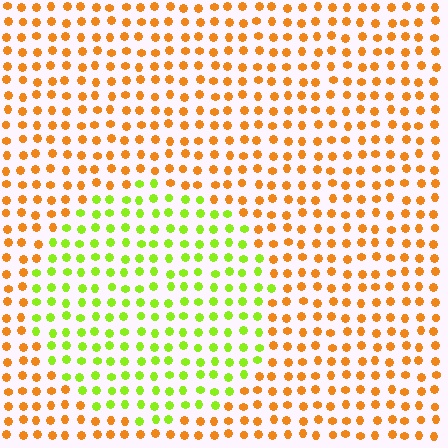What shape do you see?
I see a circle.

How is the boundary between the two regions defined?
The boundary is defined purely by a slight shift in hue (about 58 degrees). Spacing, size, and orientation are identical on both sides.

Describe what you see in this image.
The image is filled with small orange elements in a uniform arrangement. A circle-shaped region is visible where the elements are tinted to a slightly different hue, forming a subtle color boundary.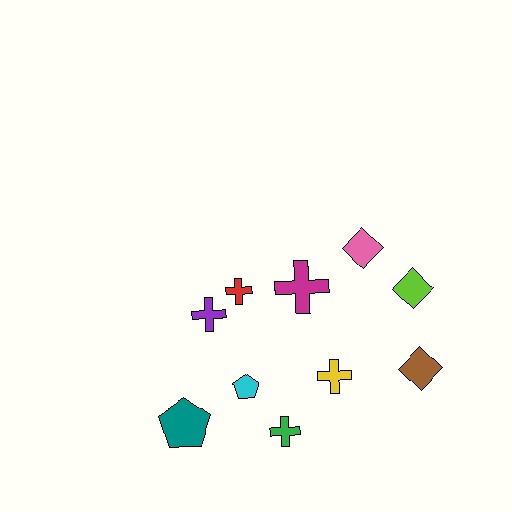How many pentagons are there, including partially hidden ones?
There are 2 pentagons.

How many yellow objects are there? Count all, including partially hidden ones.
There is 1 yellow object.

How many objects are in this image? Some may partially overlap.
There are 10 objects.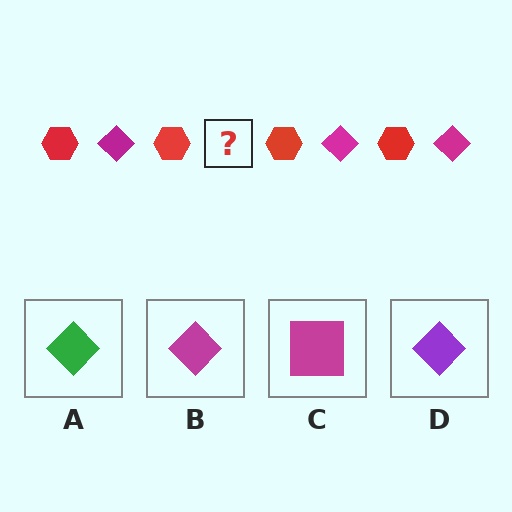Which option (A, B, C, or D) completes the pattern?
B.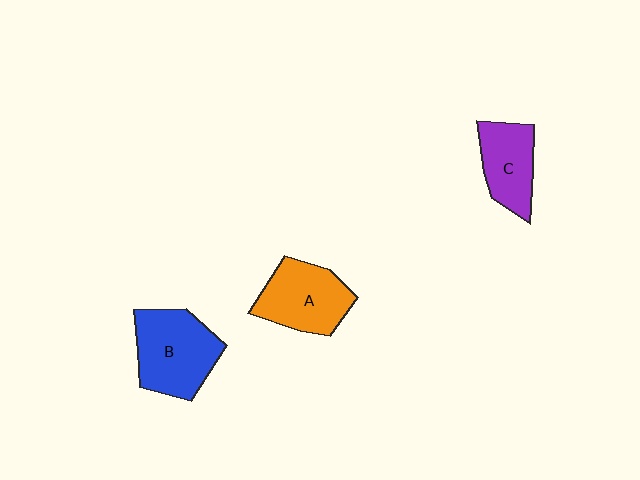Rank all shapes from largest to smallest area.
From largest to smallest: B (blue), A (orange), C (purple).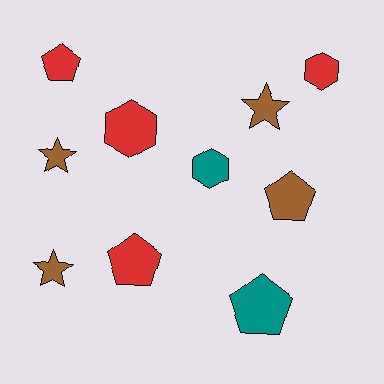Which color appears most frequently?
Red, with 4 objects.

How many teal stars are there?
There are no teal stars.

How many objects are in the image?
There are 10 objects.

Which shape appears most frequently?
Pentagon, with 4 objects.